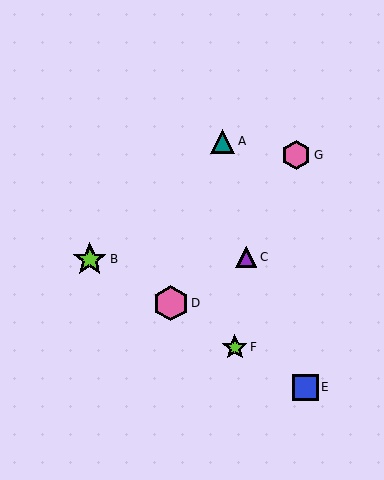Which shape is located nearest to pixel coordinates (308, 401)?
The blue square (labeled E) at (305, 387) is nearest to that location.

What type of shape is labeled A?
Shape A is a teal triangle.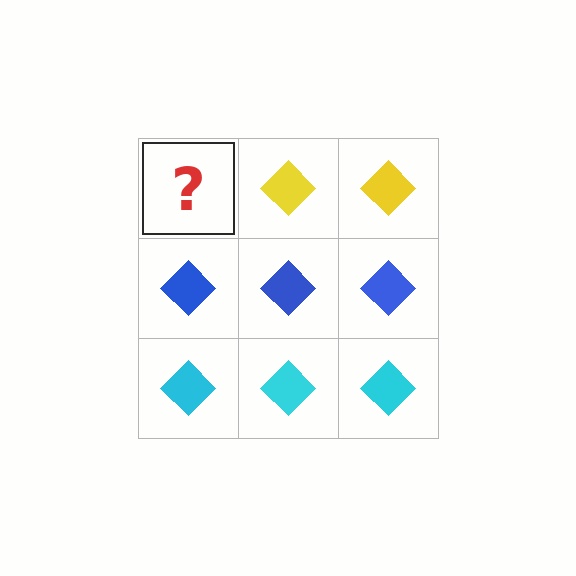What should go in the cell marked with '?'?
The missing cell should contain a yellow diamond.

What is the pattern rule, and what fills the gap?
The rule is that each row has a consistent color. The gap should be filled with a yellow diamond.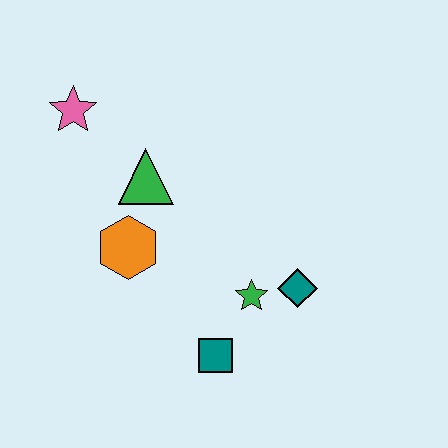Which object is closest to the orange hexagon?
The green triangle is closest to the orange hexagon.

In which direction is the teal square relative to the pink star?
The teal square is below the pink star.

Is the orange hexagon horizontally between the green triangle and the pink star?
Yes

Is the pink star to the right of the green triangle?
No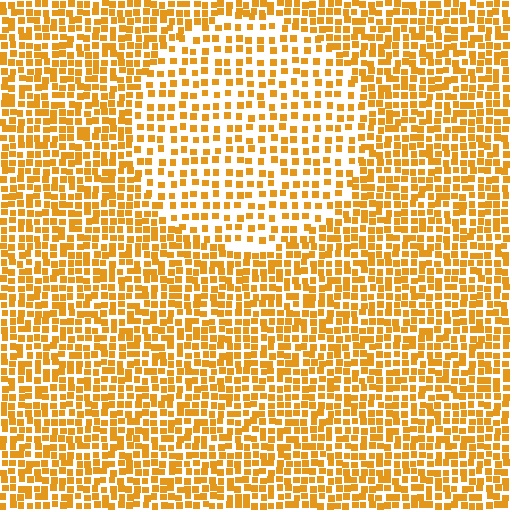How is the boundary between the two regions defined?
The boundary is defined by a change in element density (approximately 1.8x ratio). All elements are the same color, size, and shape.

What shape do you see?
I see a circle.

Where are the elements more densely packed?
The elements are more densely packed outside the circle boundary.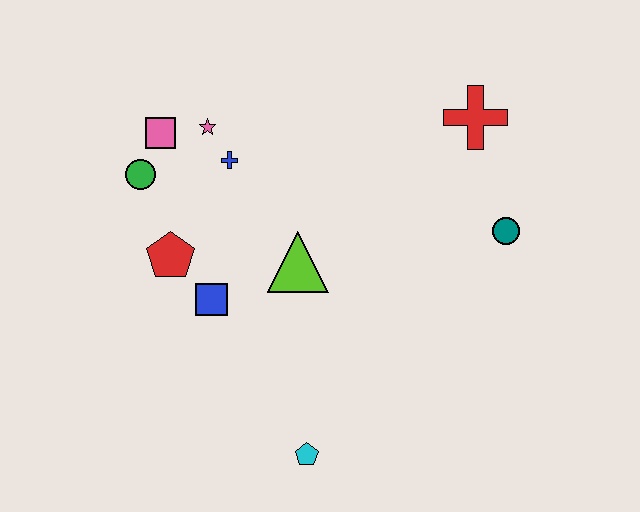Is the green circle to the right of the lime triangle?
No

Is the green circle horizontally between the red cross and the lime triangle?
No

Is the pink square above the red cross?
No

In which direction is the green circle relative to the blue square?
The green circle is above the blue square.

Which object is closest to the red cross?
The teal circle is closest to the red cross.